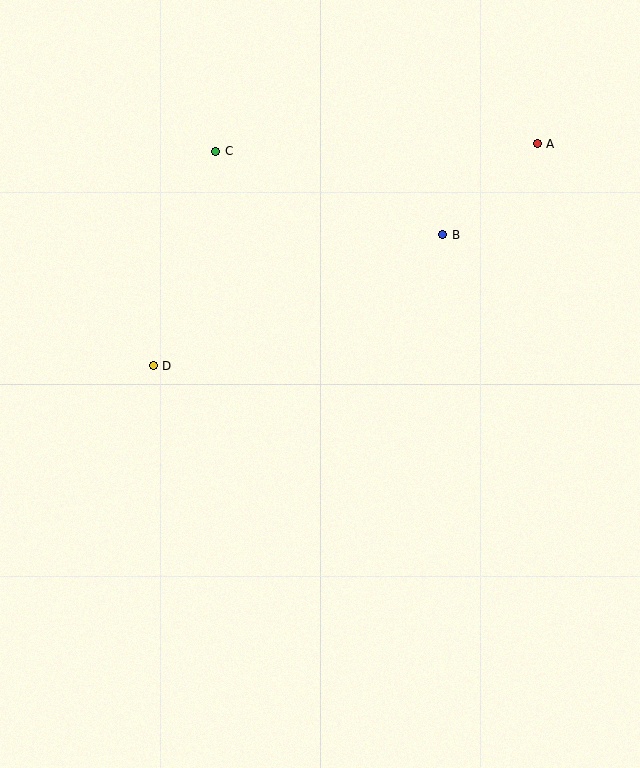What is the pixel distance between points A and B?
The distance between A and B is 131 pixels.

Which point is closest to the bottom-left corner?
Point D is closest to the bottom-left corner.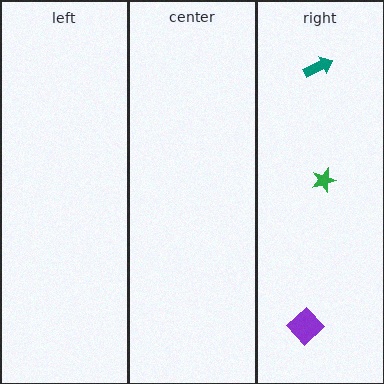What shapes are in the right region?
The green star, the purple diamond, the teal arrow.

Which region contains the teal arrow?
The right region.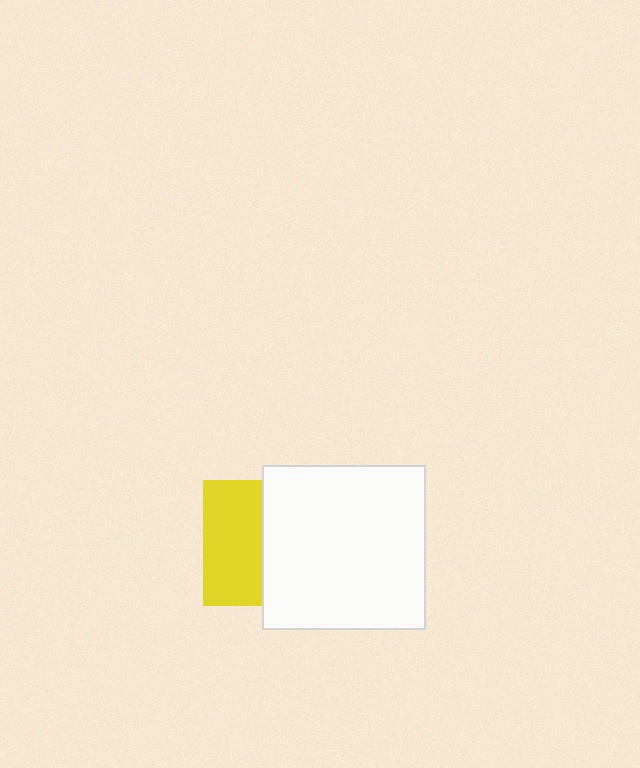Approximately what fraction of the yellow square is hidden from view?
Roughly 54% of the yellow square is hidden behind the white square.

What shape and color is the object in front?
The object in front is a white square.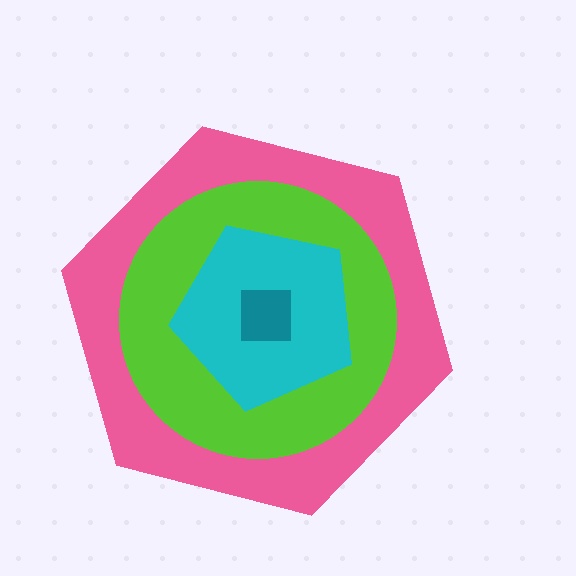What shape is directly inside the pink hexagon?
The lime circle.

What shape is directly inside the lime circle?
The cyan pentagon.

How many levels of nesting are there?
4.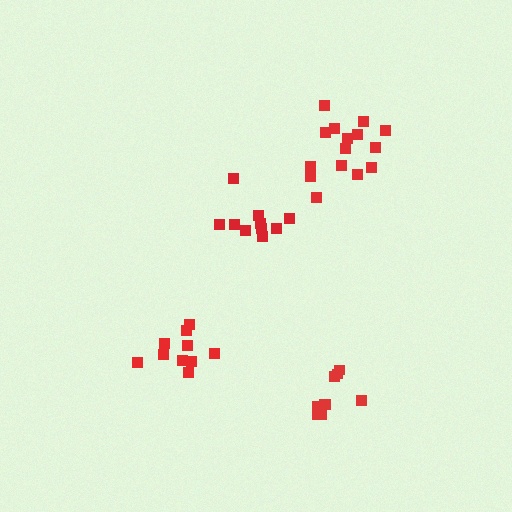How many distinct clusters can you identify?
There are 4 distinct clusters.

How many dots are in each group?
Group 1: 9 dots, Group 2: 15 dots, Group 3: 10 dots, Group 4: 10 dots (44 total).